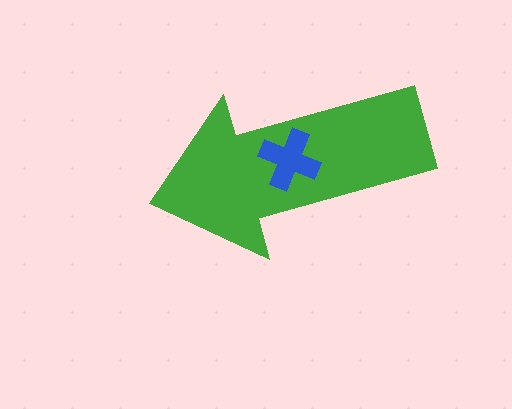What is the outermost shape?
The green arrow.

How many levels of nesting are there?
2.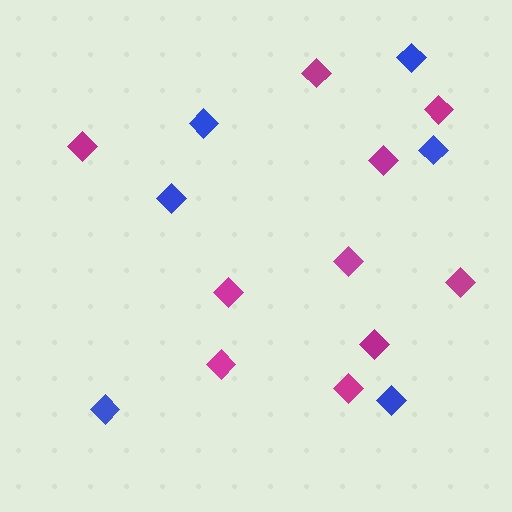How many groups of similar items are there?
There are 2 groups: one group of blue diamonds (6) and one group of magenta diamonds (10).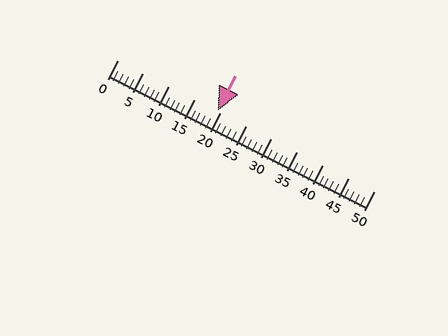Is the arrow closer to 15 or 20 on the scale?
The arrow is closer to 20.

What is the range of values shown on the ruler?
The ruler shows values from 0 to 50.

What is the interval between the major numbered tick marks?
The major tick marks are spaced 5 units apart.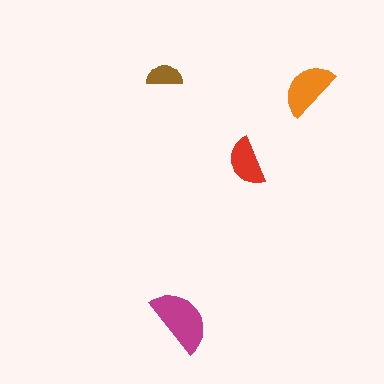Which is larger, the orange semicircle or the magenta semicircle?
The magenta one.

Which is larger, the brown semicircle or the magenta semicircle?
The magenta one.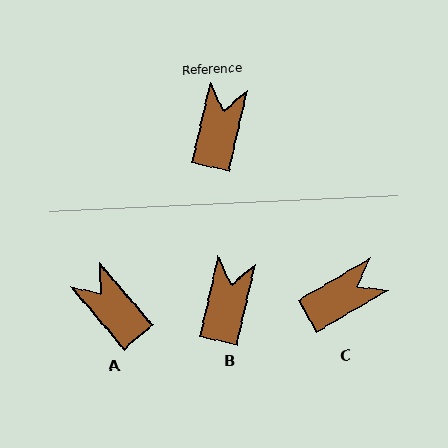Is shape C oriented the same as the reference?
No, it is off by about 47 degrees.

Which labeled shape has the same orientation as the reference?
B.